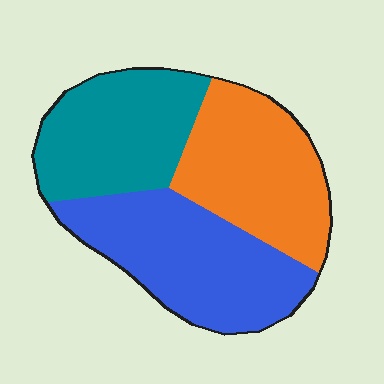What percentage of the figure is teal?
Teal covers roughly 30% of the figure.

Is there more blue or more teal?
Blue.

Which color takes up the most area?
Blue, at roughly 35%.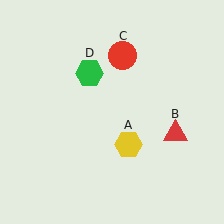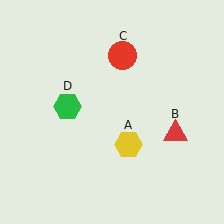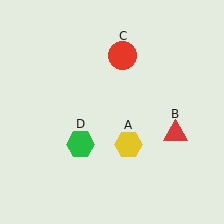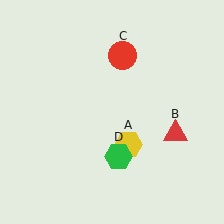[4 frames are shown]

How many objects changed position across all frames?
1 object changed position: green hexagon (object D).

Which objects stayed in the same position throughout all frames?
Yellow hexagon (object A) and red triangle (object B) and red circle (object C) remained stationary.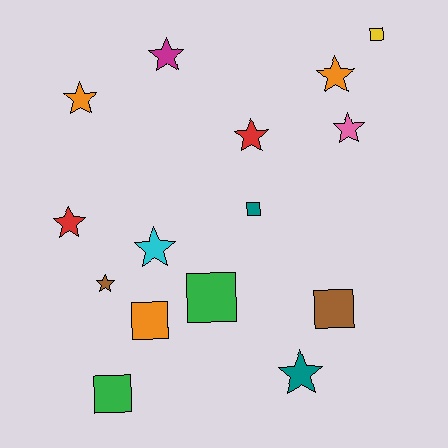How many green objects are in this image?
There are 2 green objects.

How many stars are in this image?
There are 9 stars.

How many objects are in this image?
There are 15 objects.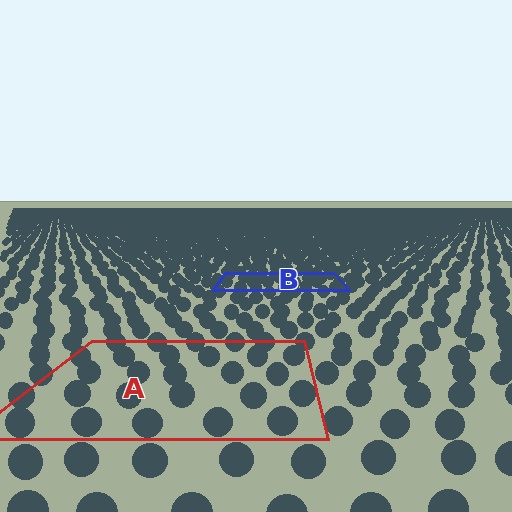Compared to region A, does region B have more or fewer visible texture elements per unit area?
Region B has more texture elements per unit area — they are packed more densely because it is farther away.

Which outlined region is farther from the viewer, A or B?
Region B is farther from the viewer — the texture elements inside it appear smaller and more densely packed.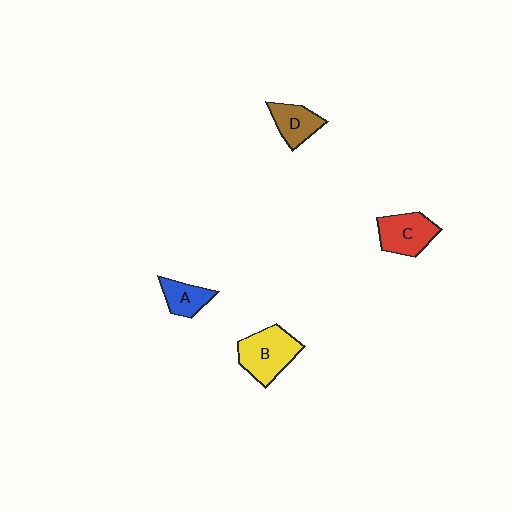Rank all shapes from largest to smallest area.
From largest to smallest: B (yellow), C (red), D (brown), A (blue).